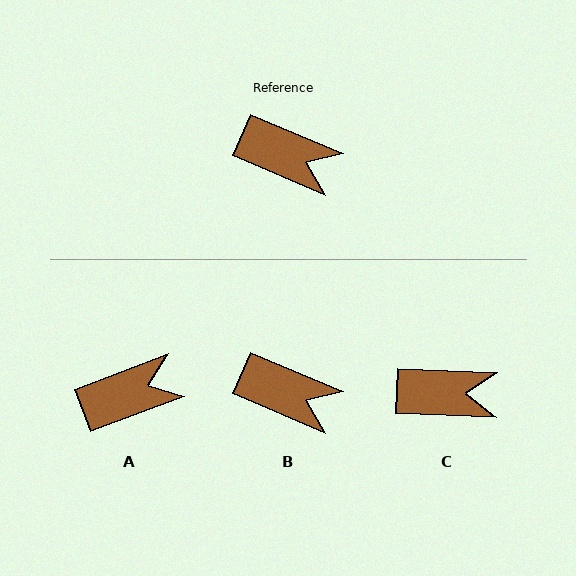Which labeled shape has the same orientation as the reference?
B.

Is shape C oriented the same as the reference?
No, it is off by about 21 degrees.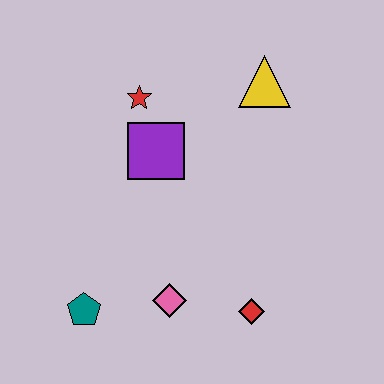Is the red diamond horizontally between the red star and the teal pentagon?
No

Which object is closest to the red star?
The purple square is closest to the red star.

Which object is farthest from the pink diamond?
The yellow triangle is farthest from the pink diamond.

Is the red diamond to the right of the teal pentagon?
Yes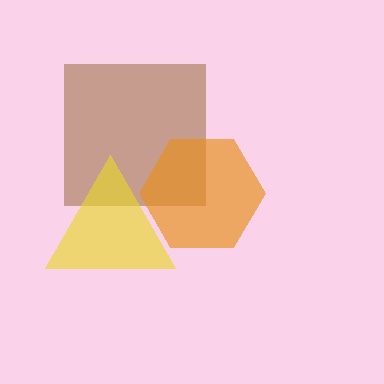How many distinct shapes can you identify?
There are 3 distinct shapes: a brown square, a yellow triangle, an orange hexagon.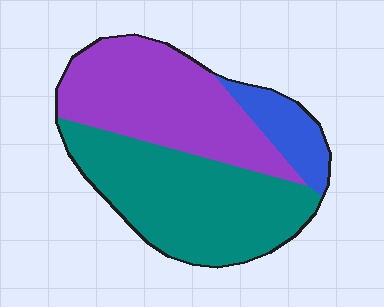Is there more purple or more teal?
Teal.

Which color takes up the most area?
Teal, at roughly 45%.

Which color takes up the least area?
Blue, at roughly 10%.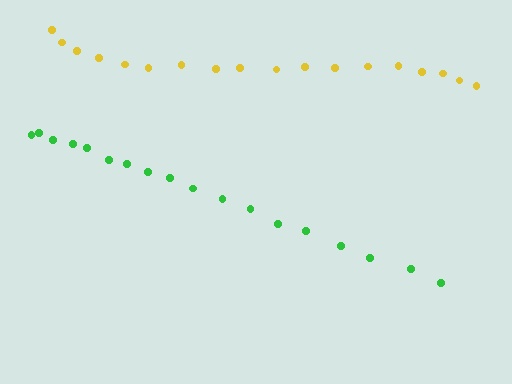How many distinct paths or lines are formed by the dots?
There are 2 distinct paths.